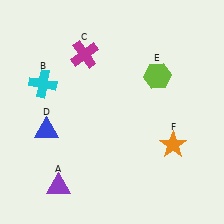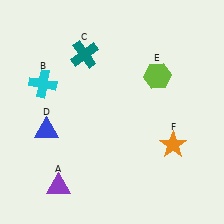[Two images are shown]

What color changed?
The cross (C) changed from magenta in Image 1 to teal in Image 2.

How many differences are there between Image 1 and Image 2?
There is 1 difference between the two images.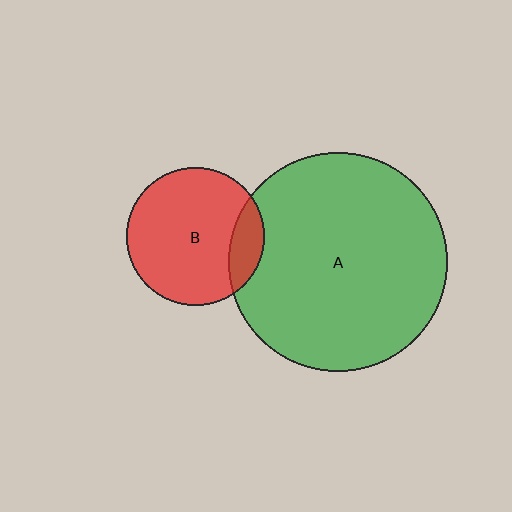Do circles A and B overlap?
Yes.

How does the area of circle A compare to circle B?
Approximately 2.5 times.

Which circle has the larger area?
Circle A (green).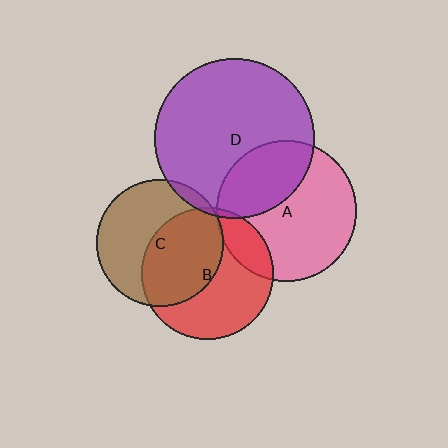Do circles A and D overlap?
Yes.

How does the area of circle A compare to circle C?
Approximately 1.2 times.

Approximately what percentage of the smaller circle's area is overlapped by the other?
Approximately 35%.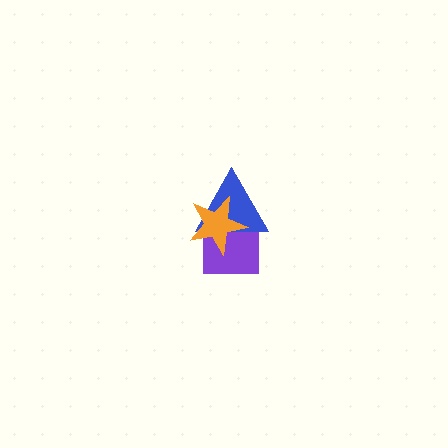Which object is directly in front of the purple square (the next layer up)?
The blue triangle is directly in front of the purple square.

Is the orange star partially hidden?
No, no other shape covers it.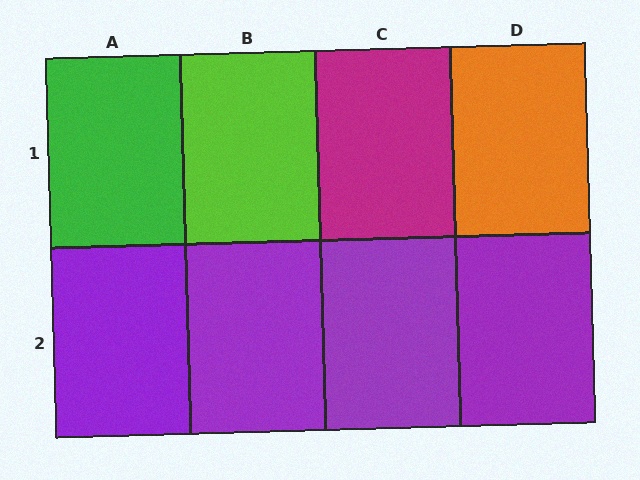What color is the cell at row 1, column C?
Magenta.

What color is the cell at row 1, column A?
Green.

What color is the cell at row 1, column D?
Orange.